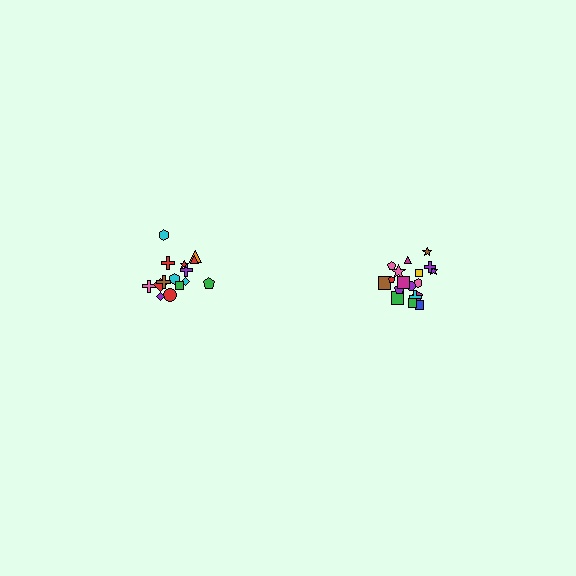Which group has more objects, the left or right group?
The right group.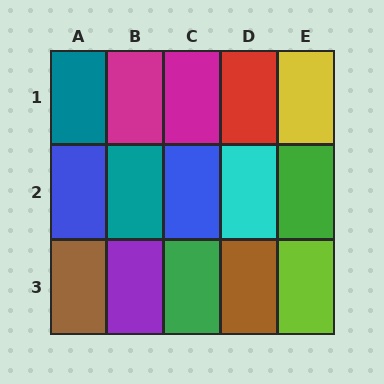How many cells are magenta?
2 cells are magenta.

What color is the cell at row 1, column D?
Red.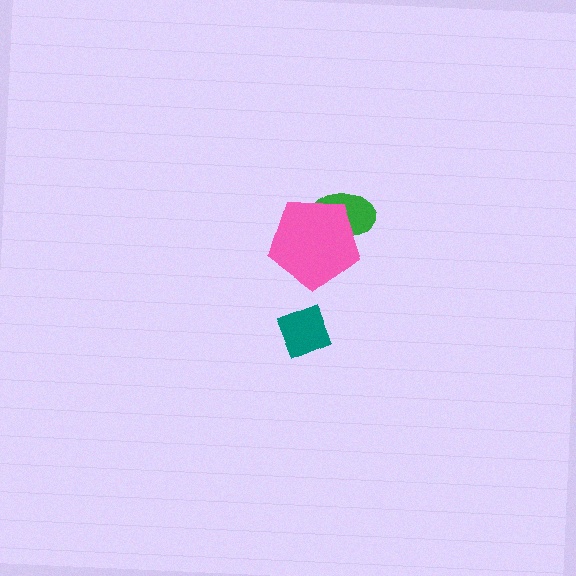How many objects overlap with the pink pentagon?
1 object overlaps with the pink pentagon.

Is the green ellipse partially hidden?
Yes, it is partially covered by another shape.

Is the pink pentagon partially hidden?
No, no other shape covers it.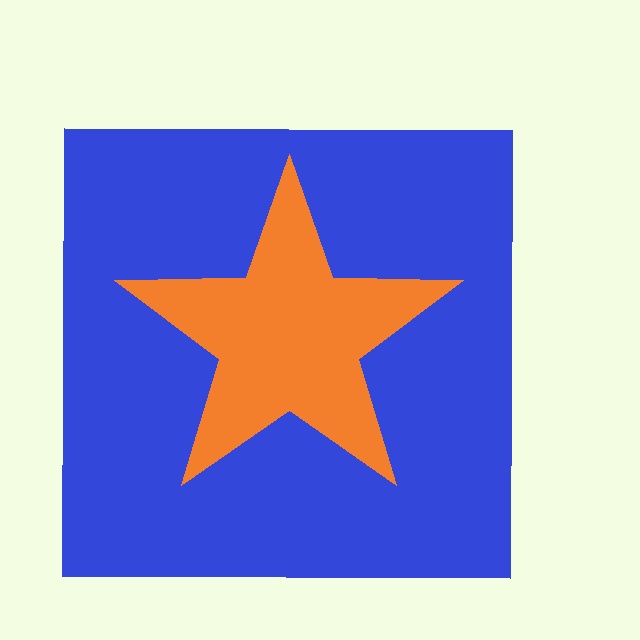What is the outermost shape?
The blue square.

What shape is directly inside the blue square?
The orange star.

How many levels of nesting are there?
2.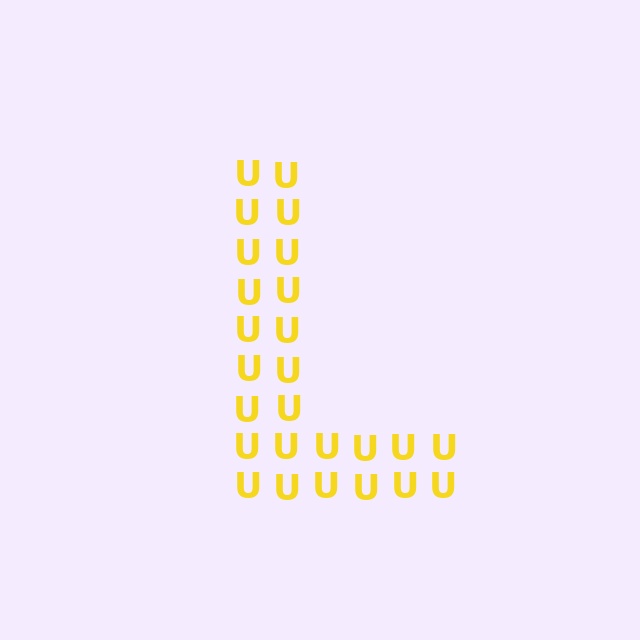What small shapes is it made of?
It is made of small letter U's.